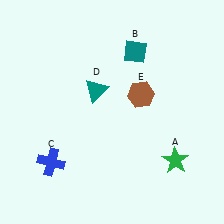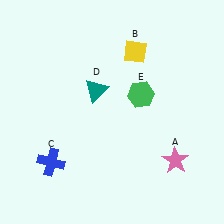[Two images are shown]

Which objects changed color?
A changed from green to pink. B changed from teal to yellow. E changed from brown to green.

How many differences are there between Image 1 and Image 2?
There are 3 differences between the two images.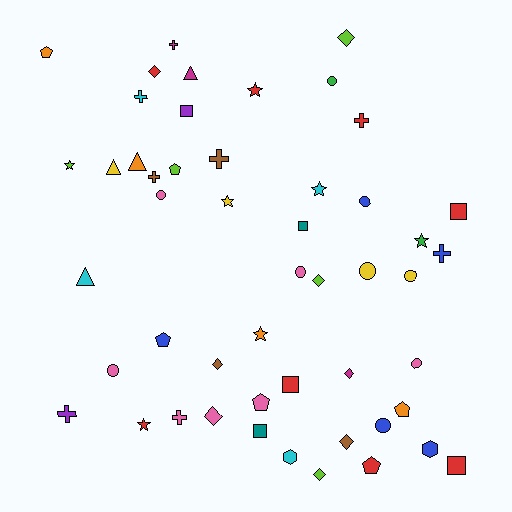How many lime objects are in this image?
There are 5 lime objects.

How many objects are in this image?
There are 50 objects.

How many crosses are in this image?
There are 8 crosses.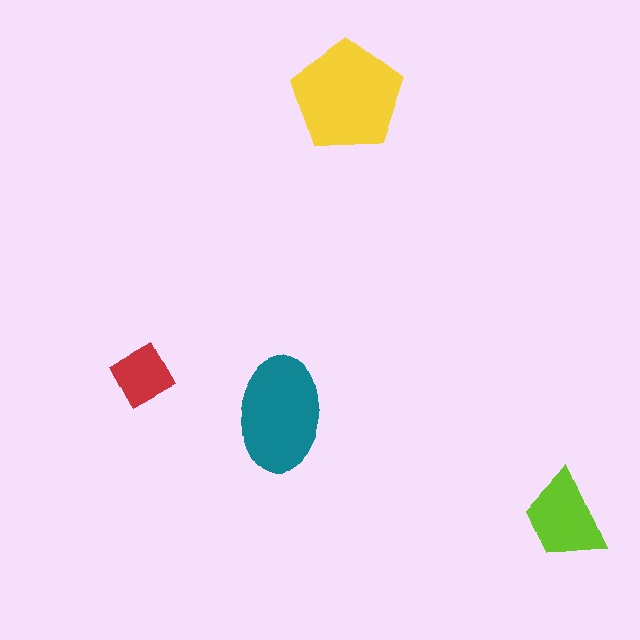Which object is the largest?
The yellow pentagon.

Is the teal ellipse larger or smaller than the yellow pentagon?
Smaller.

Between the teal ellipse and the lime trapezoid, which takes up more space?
The teal ellipse.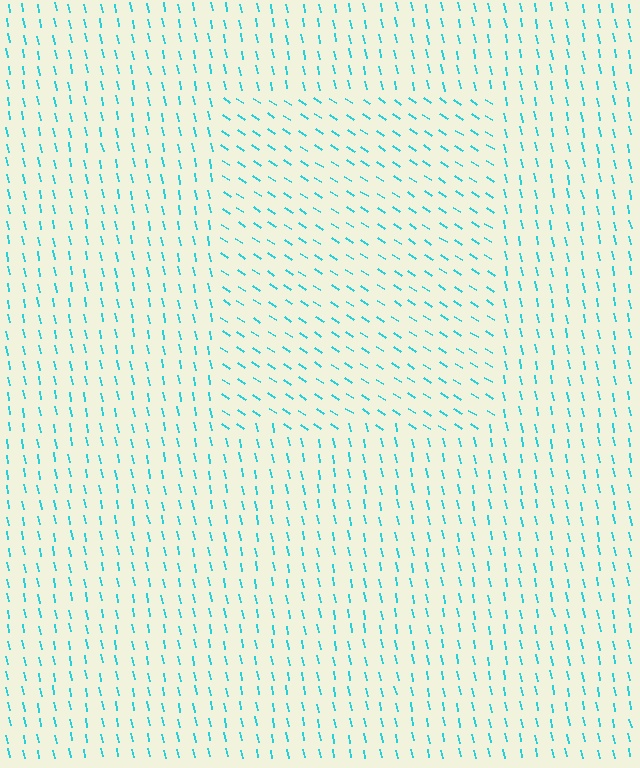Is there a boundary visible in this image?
Yes, there is a texture boundary formed by a change in line orientation.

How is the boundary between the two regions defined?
The boundary is defined purely by a change in line orientation (approximately 45 degrees difference). All lines are the same color and thickness.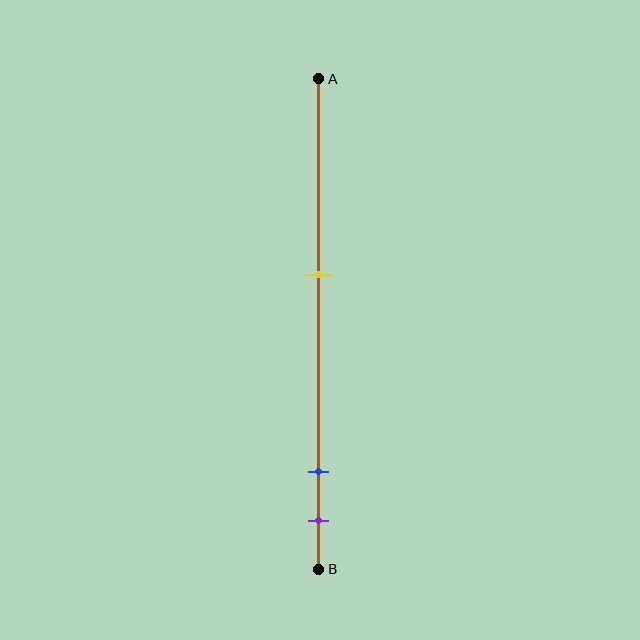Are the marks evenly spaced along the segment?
No, the marks are not evenly spaced.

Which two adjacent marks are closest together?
The blue and purple marks are the closest adjacent pair.